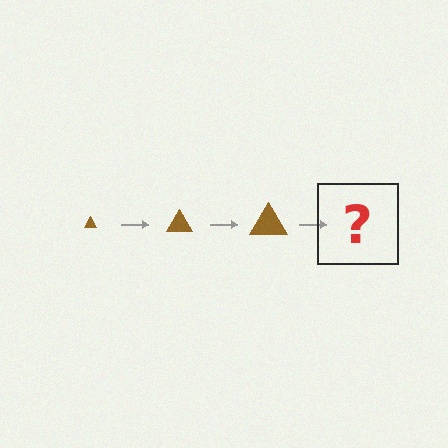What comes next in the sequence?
The next element should be a brown triangle, larger than the previous one.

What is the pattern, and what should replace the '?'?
The pattern is that the triangle gets progressively larger each step. The '?' should be a brown triangle, larger than the previous one.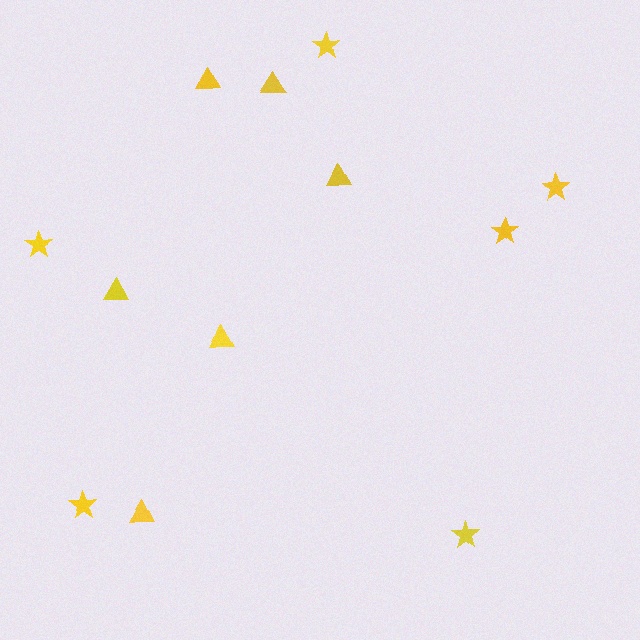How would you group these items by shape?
There are 2 groups: one group of stars (6) and one group of triangles (6).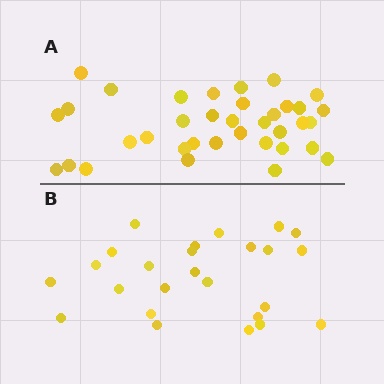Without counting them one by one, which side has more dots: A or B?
Region A (the top region) has more dots.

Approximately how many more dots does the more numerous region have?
Region A has roughly 12 or so more dots than region B.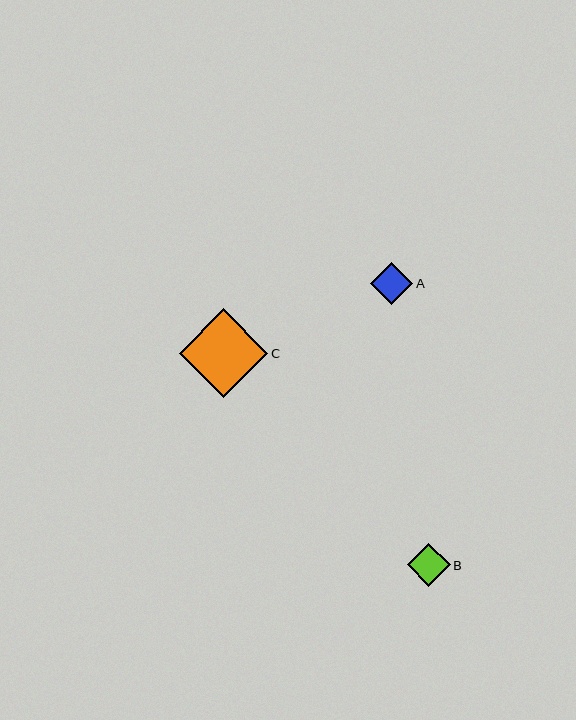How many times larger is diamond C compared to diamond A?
Diamond C is approximately 2.1 times the size of diamond A.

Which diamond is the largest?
Diamond C is the largest with a size of approximately 88 pixels.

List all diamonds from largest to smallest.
From largest to smallest: C, B, A.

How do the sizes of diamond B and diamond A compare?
Diamond B and diamond A are approximately the same size.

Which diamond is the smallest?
Diamond A is the smallest with a size of approximately 42 pixels.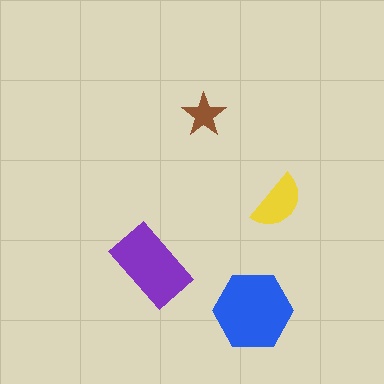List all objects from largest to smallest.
The blue hexagon, the purple rectangle, the yellow semicircle, the brown star.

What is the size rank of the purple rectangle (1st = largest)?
2nd.